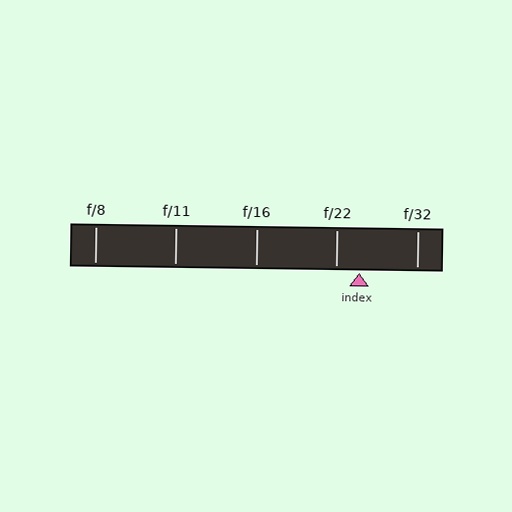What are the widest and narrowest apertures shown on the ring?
The widest aperture shown is f/8 and the narrowest is f/32.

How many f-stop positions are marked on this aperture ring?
There are 5 f-stop positions marked.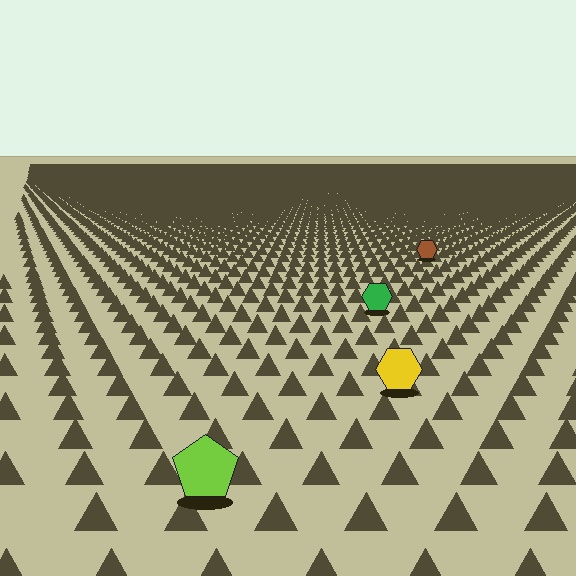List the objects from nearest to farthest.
From nearest to farthest: the lime pentagon, the yellow hexagon, the green hexagon, the brown hexagon.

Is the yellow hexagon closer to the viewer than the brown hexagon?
Yes. The yellow hexagon is closer — you can tell from the texture gradient: the ground texture is coarser near it.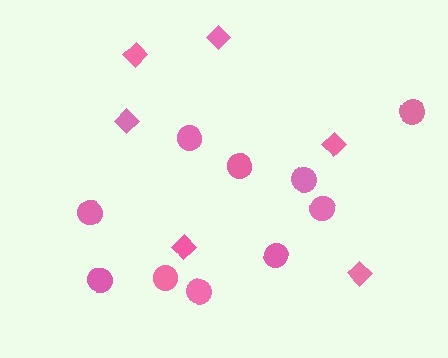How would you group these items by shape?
There are 2 groups: one group of circles (10) and one group of diamonds (6).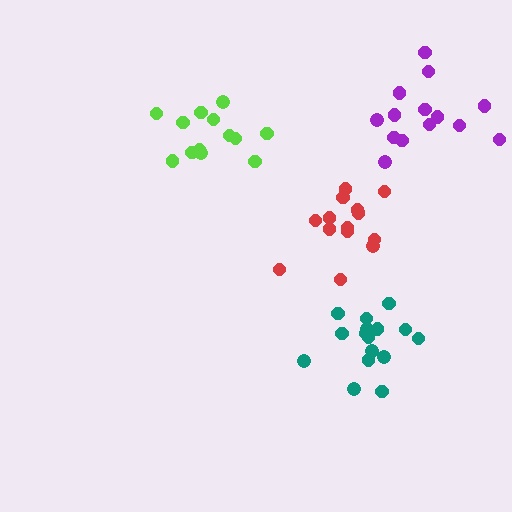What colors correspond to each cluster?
The clusters are colored: lime, teal, red, purple.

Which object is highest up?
The purple cluster is topmost.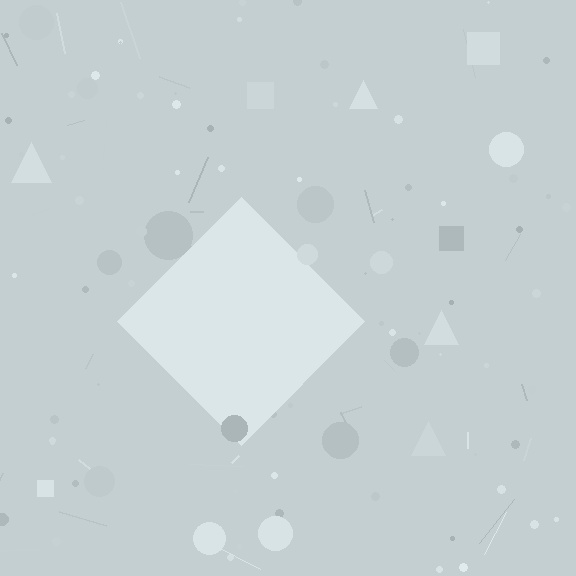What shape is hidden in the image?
A diamond is hidden in the image.